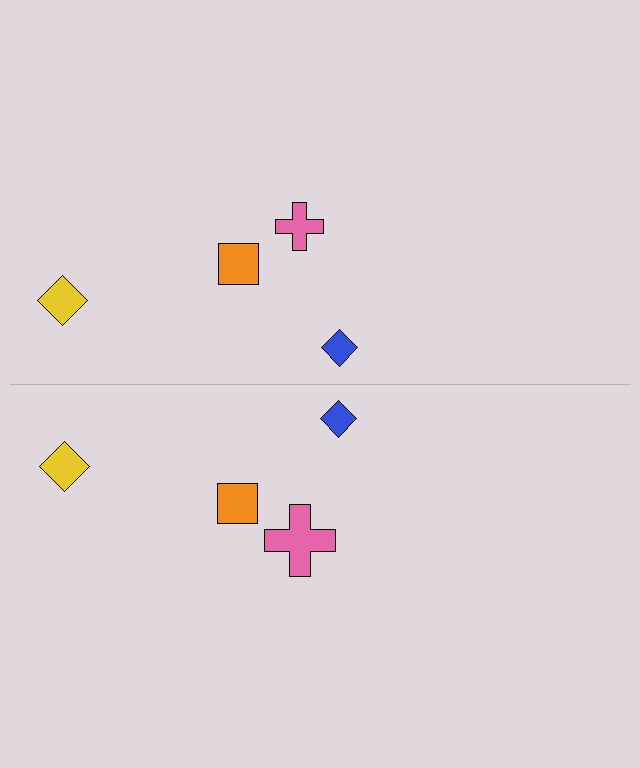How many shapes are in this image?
There are 8 shapes in this image.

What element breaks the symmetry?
The pink cross on the bottom side has a different size than its mirror counterpart.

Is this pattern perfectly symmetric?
No, the pattern is not perfectly symmetric. The pink cross on the bottom side has a different size than its mirror counterpart.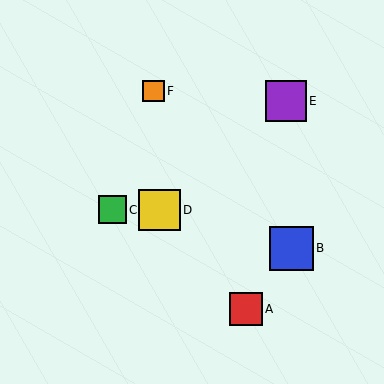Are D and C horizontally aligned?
Yes, both are at y≈210.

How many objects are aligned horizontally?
2 objects (C, D) are aligned horizontally.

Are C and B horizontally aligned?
No, C is at y≈210 and B is at y≈248.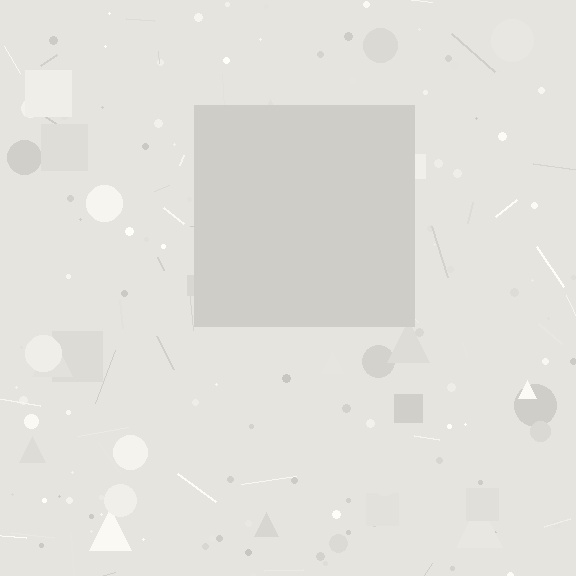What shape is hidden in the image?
A square is hidden in the image.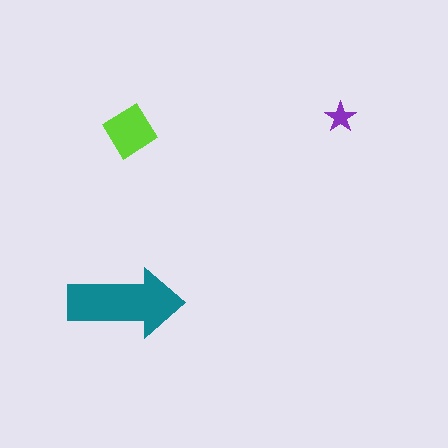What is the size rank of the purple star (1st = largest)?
3rd.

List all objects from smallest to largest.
The purple star, the lime diamond, the teal arrow.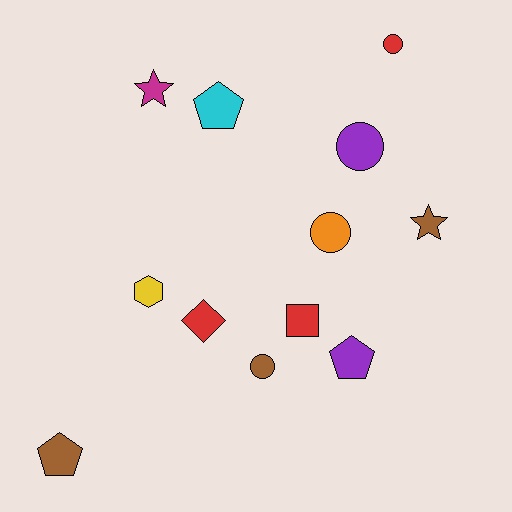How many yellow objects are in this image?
There is 1 yellow object.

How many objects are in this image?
There are 12 objects.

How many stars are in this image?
There are 2 stars.